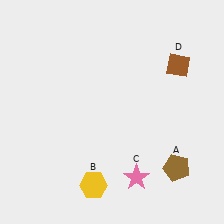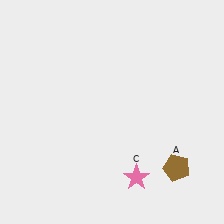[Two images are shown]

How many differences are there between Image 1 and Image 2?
There are 2 differences between the two images.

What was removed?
The yellow hexagon (B), the brown diamond (D) were removed in Image 2.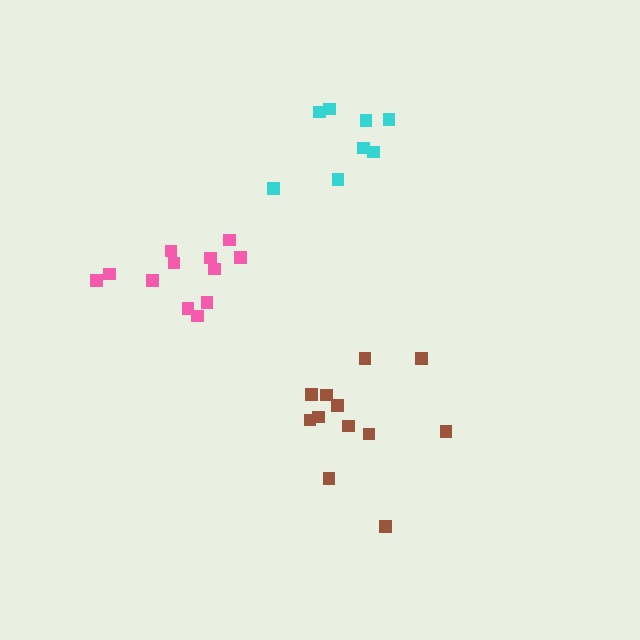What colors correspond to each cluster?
The clusters are colored: cyan, pink, brown.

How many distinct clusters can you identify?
There are 3 distinct clusters.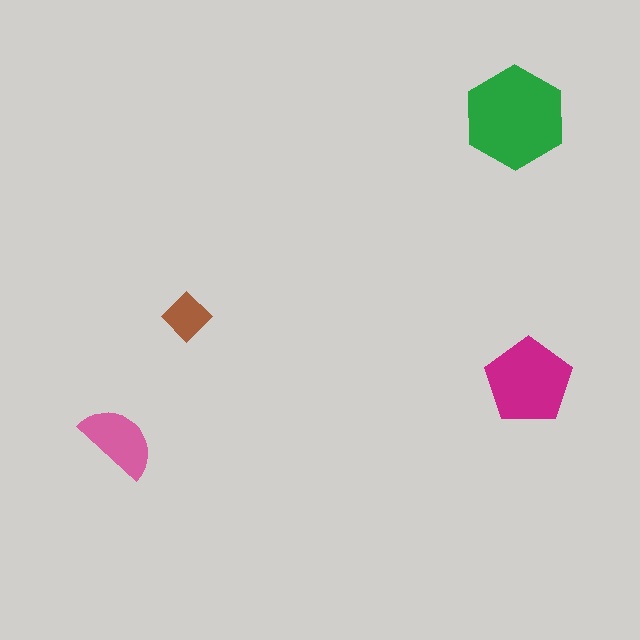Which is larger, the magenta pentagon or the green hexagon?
The green hexagon.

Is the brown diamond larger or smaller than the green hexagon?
Smaller.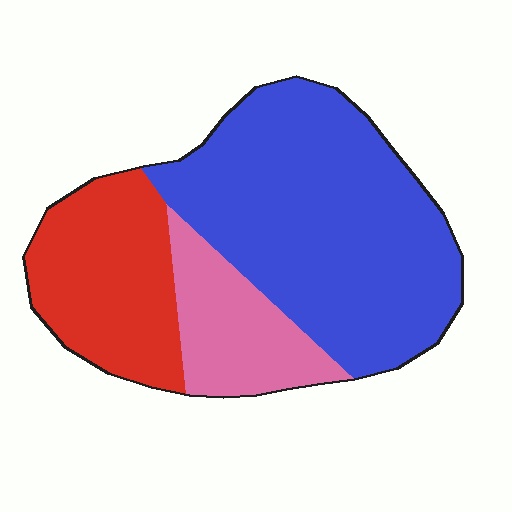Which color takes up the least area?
Pink, at roughly 15%.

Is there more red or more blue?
Blue.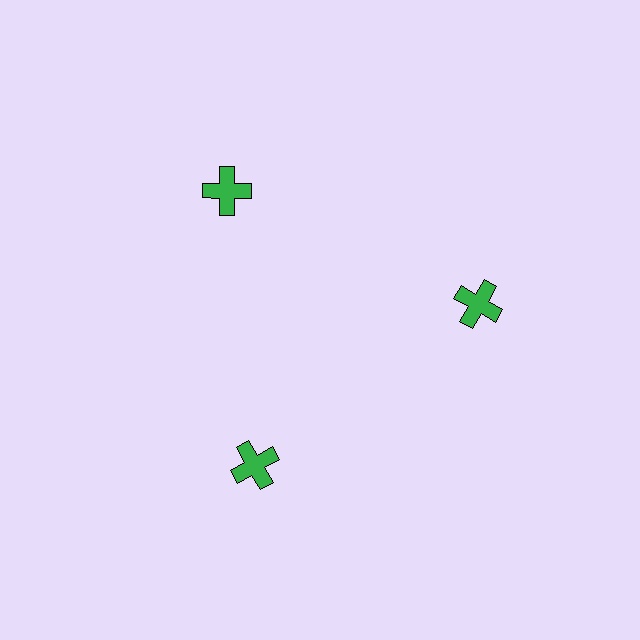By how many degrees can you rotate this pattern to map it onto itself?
The pattern maps onto itself every 120 degrees of rotation.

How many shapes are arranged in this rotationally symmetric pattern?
There are 3 shapes, arranged in 3 groups of 1.